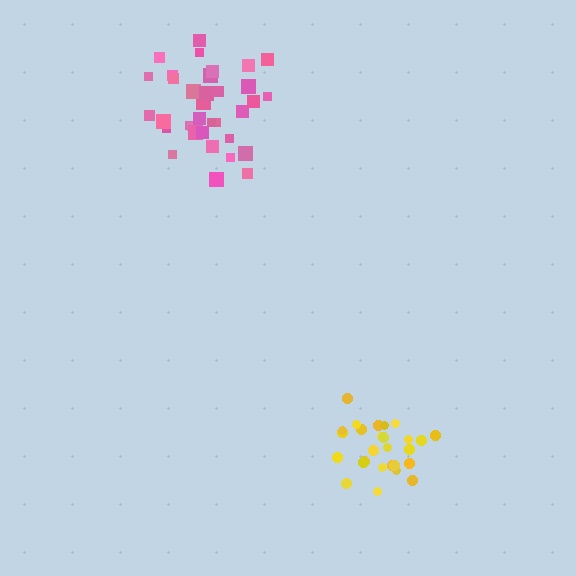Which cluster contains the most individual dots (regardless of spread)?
Pink (35).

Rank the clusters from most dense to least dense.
yellow, pink.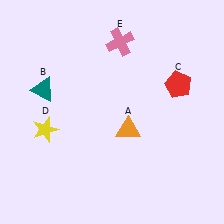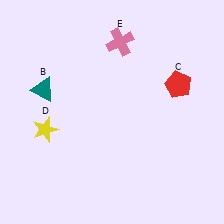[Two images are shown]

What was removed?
The orange triangle (A) was removed in Image 2.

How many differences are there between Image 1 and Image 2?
There is 1 difference between the two images.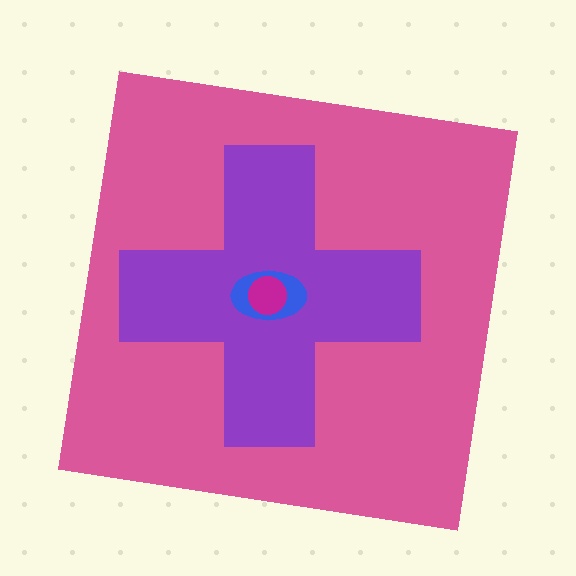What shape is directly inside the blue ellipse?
The magenta circle.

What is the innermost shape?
The magenta circle.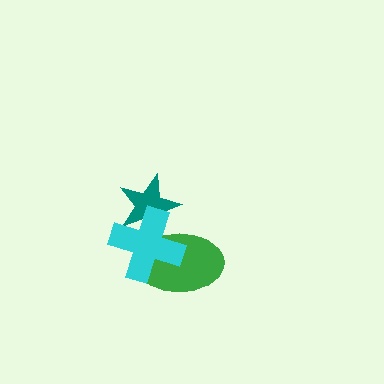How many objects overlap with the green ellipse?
2 objects overlap with the green ellipse.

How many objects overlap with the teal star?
2 objects overlap with the teal star.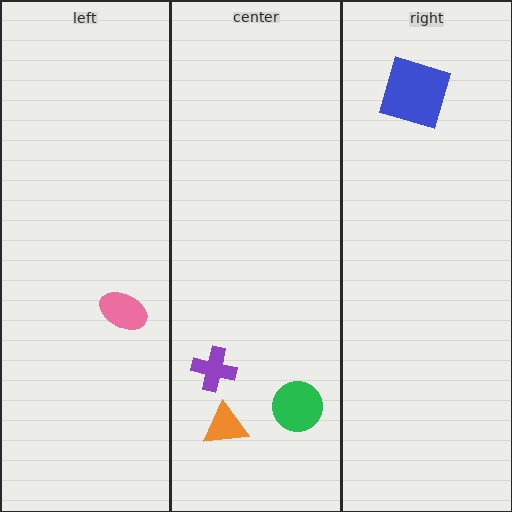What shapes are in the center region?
The green circle, the purple cross, the orange triangle.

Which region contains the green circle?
The center region.